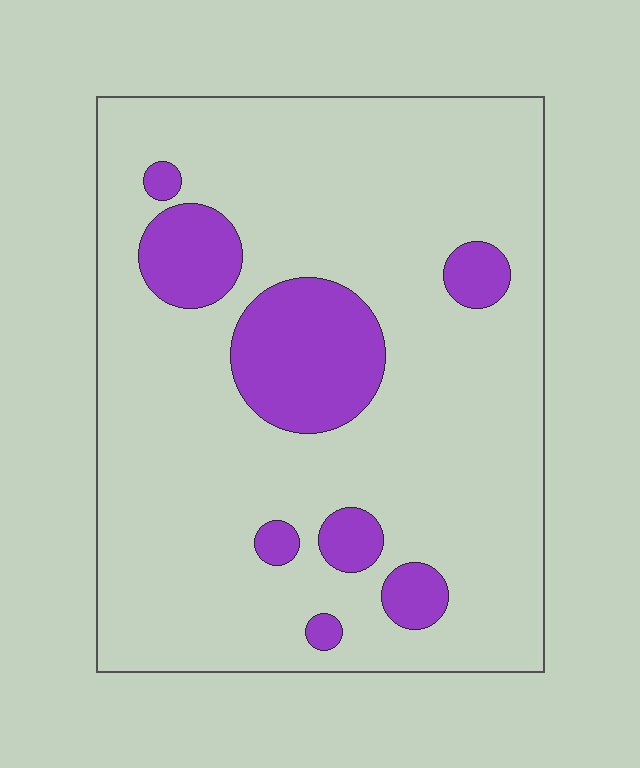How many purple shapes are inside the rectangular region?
8.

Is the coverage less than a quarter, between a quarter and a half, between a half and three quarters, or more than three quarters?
Less than a quarter.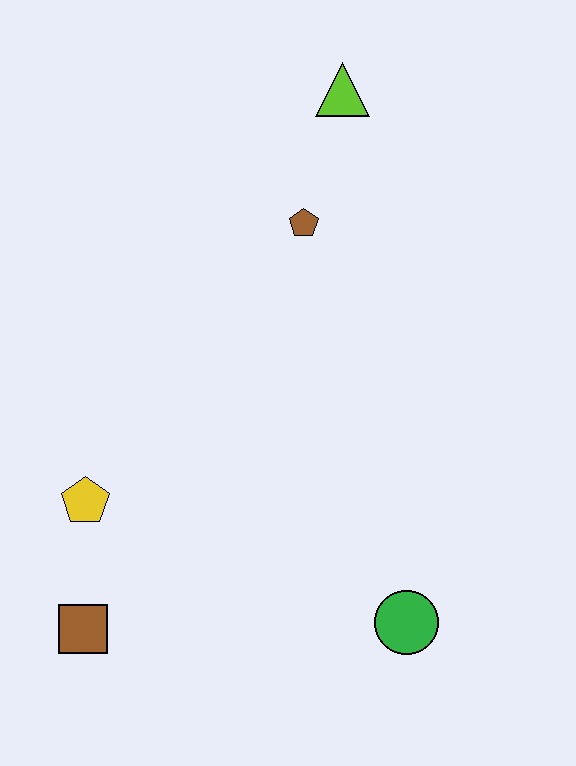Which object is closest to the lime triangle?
The brown pentagon is closest to the lime triangle.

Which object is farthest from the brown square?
The lime triangle is farthest from the brown square.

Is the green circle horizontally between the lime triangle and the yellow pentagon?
No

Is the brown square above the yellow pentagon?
No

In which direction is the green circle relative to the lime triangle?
The green circle is below the lime triangle.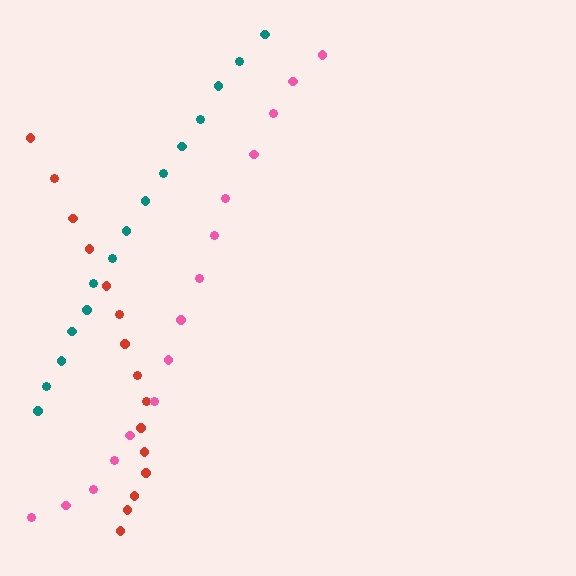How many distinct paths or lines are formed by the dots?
There are 3 distinct paths.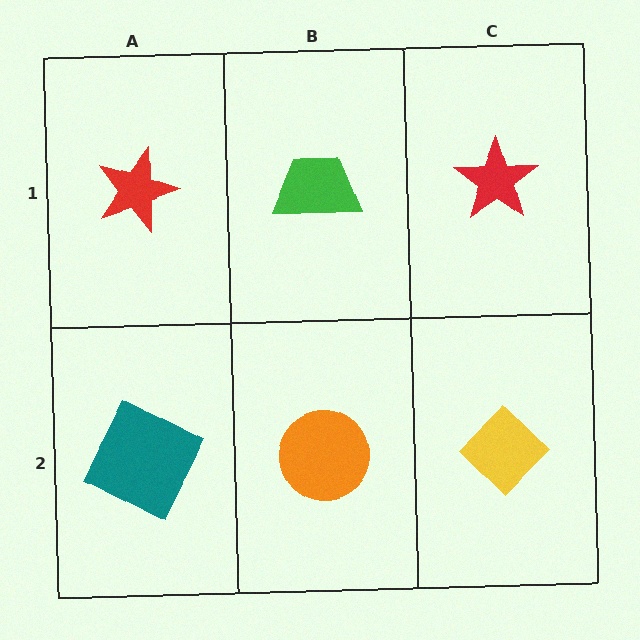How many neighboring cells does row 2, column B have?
3.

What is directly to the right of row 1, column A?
A green trapezoid.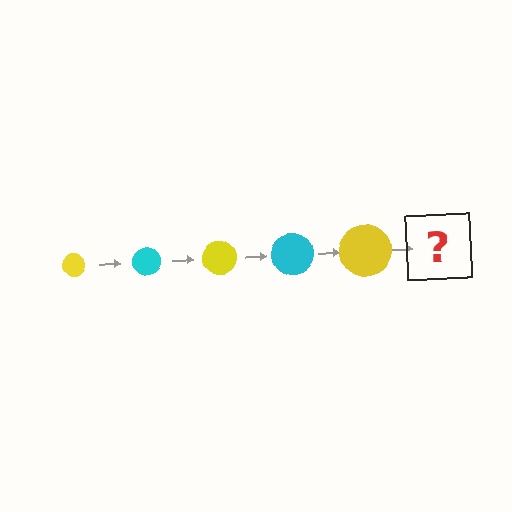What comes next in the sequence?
The next element should be a cyan circle, larger than the previous one.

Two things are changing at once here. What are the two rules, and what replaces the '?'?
The two rules are that the circle grows larger each step and the color cycles through yellow and cyan. The '?' should be a cyan circle, larger than the previous one.